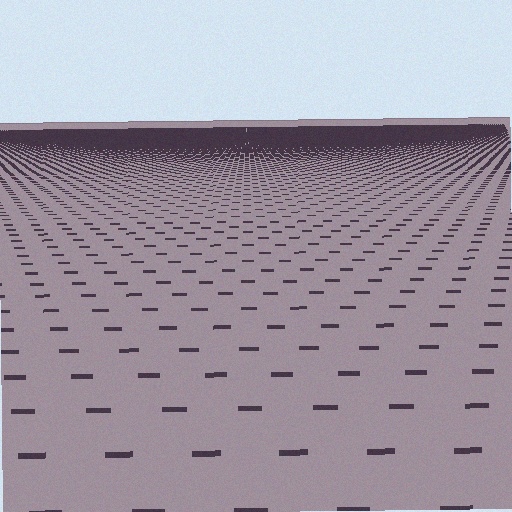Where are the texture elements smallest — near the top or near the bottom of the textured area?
Near the top.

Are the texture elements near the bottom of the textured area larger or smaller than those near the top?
Larger. Near the bottom, elements are closer to the viewer and appear at a bigger on-screen size.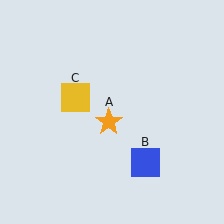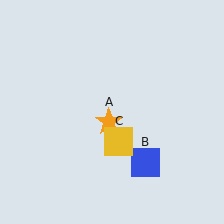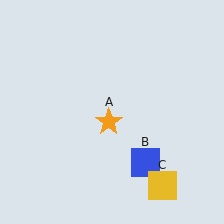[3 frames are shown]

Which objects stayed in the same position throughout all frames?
Orange star (object A) and blue square (object B) remained stationary.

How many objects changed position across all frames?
1 object changed position: yellow square (object C).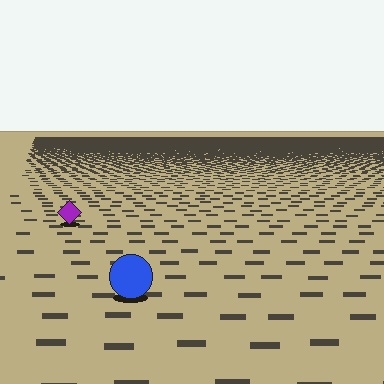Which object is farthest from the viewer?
The purple diamond is farthest from the viewer. It appears smaller and the ground texture around it is denser.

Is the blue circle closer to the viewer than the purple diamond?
Yes. The blue circle is closer — you can tell from the texture gradient: the ground texture is coarser near it.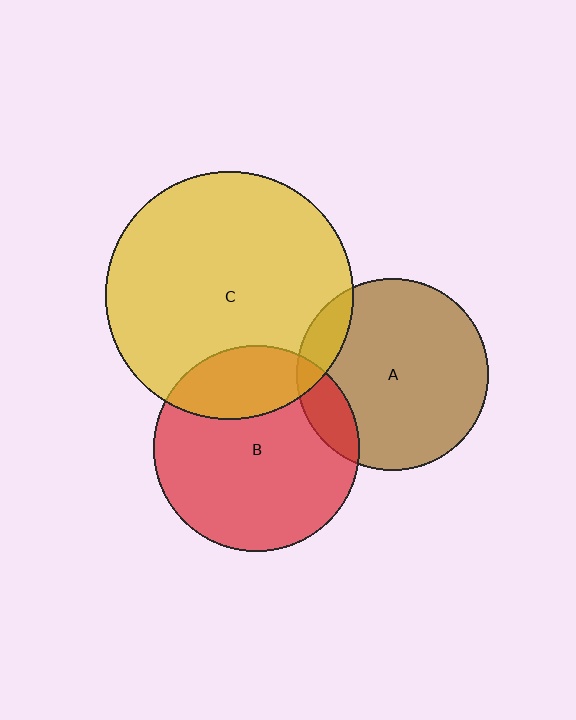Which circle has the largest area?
Circle C (yellow).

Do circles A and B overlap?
Yes.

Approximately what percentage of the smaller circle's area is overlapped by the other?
Approximately 15%.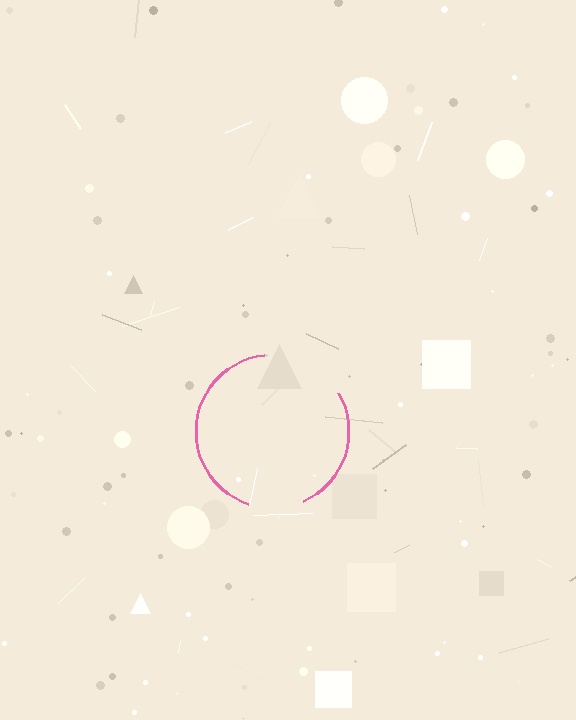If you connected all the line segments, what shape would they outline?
They would outline a circle.